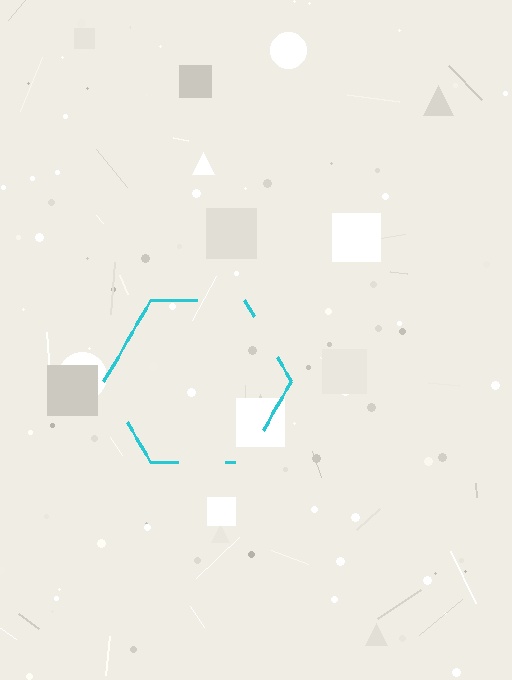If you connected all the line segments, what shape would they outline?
They would outline a hexagon.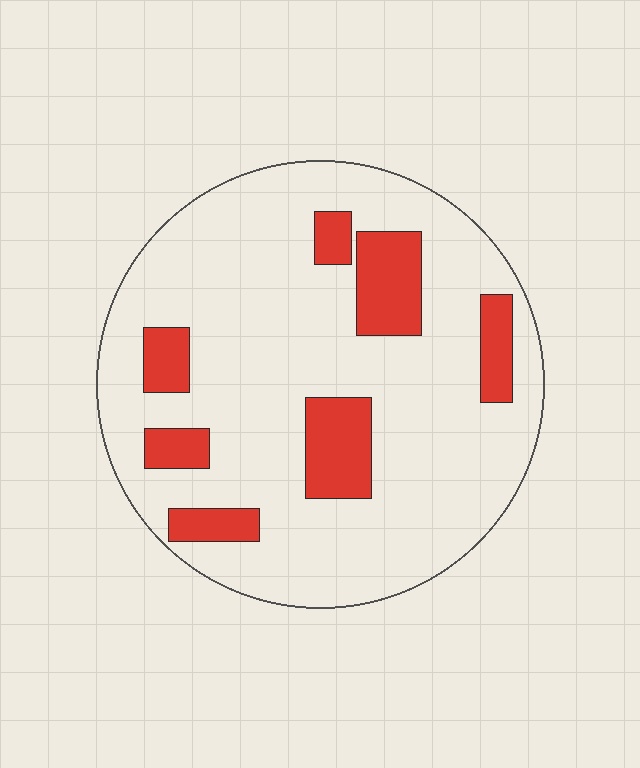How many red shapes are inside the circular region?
7.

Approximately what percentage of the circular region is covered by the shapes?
Approximately 20%.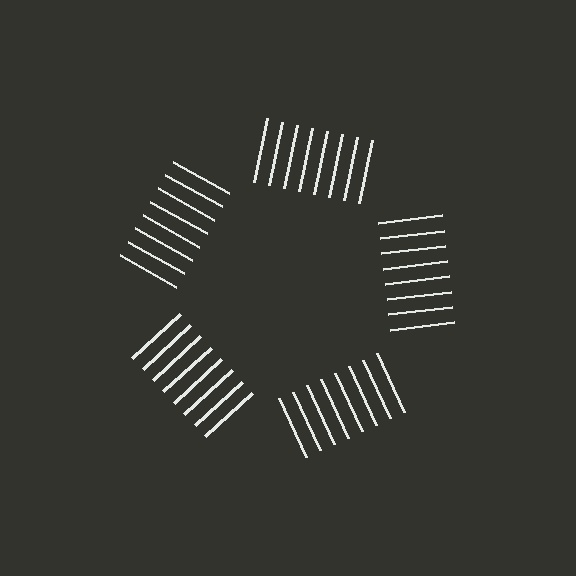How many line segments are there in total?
40 — 8 along each of the 5 edges.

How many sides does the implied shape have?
5 sides — the line-ends trace a pentagon.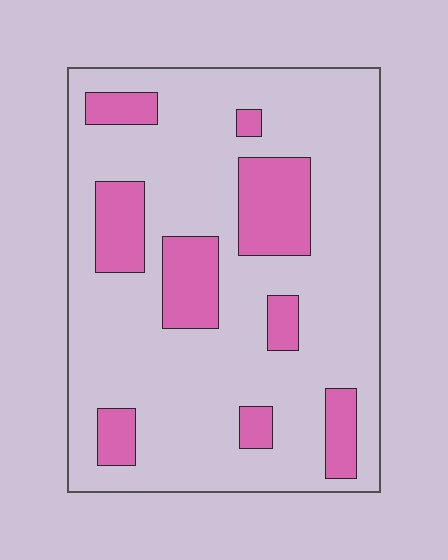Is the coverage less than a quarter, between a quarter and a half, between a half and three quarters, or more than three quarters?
Less than a quarter.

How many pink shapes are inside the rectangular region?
9.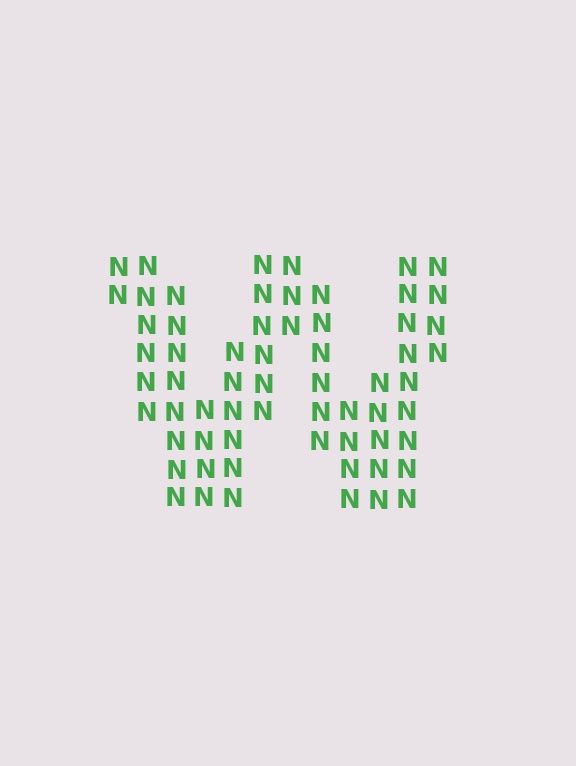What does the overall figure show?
The overall figure shows the letter W.